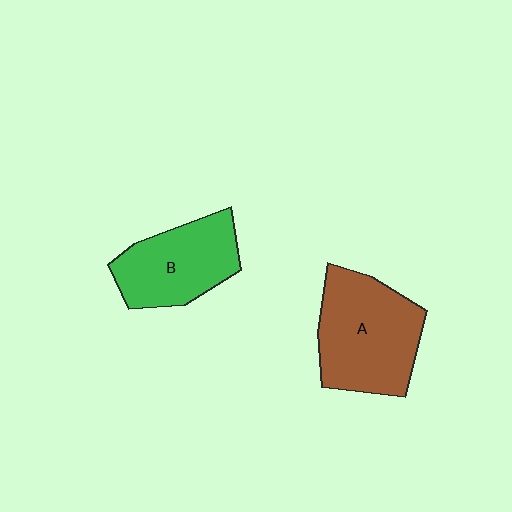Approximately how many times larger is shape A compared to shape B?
Approximately 1.3 times.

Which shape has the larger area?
Shape A (brown).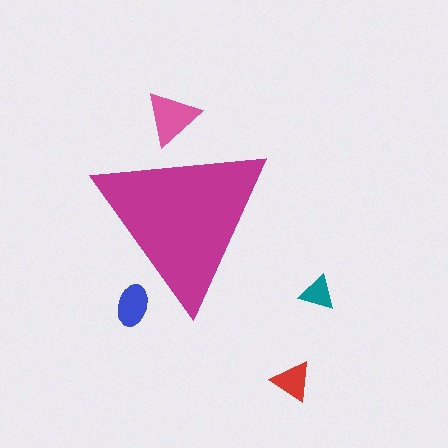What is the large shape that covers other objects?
A magenta triangle.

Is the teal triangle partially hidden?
No, the teal triangle is fully visible.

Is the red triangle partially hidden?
No, the red triangle is fully visible.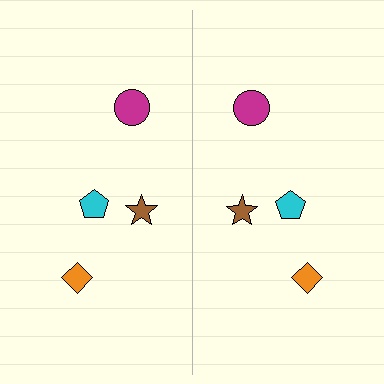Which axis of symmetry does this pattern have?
The pattern has a vertical axis of symmetry running through the center of the image.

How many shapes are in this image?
There are 8 shapes in this image.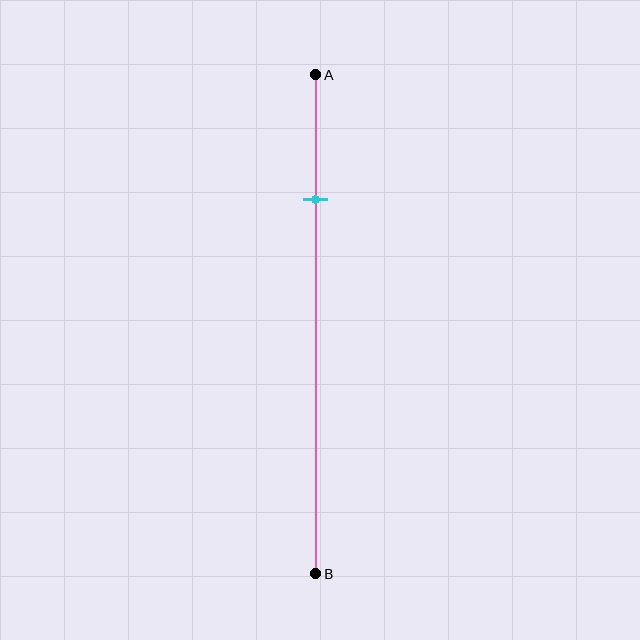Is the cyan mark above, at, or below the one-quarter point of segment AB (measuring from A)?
The cyan mark is approximately at the one-quarter point of segment AB.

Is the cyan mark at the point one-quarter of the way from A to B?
Yes, the mark is approximately at the one-quarter point.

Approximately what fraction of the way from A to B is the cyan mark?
The cyan mark is approximately 25% of the way from A to B.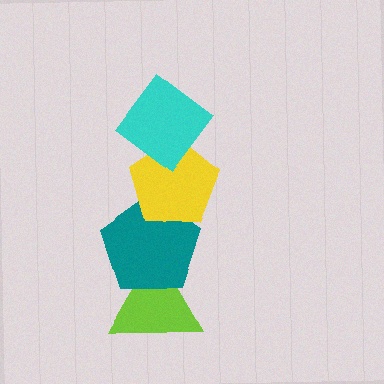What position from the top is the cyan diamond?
The cyan diamond is 1st from the top.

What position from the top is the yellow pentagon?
The yellow pentagon is 2nd from the top.